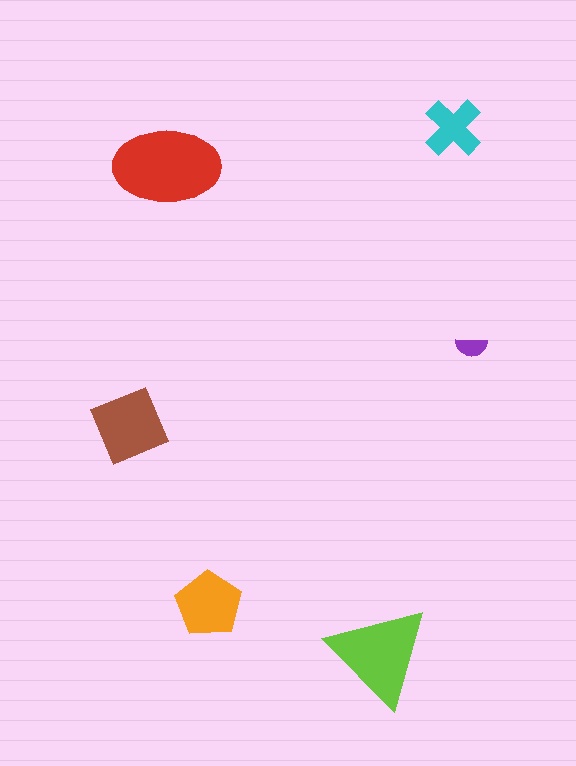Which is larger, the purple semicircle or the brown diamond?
The brown diamond.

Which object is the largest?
The red ellipse.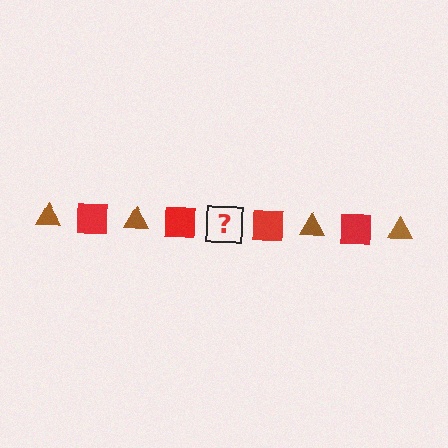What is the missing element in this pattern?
The missing element is a brown triangle.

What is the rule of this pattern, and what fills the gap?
The rule is that the pattern alternates between brown triangle and red square. The gap should be filled with a brown triangle.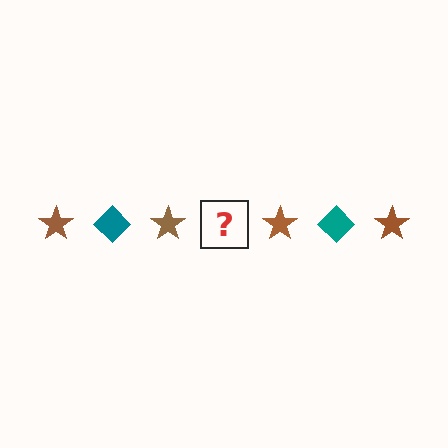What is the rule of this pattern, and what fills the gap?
The rule is that the pattern alternates between brown star and teal diamond. The gap should be filled with a teal diamond.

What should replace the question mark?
The question mark should be replaced with a teal diamond.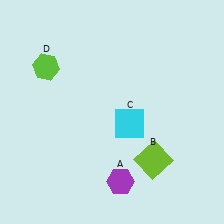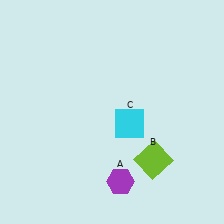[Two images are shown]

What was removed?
The lime hexagon (D) was removed in Image 2.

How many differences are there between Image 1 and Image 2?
There is 1 difference between the two images.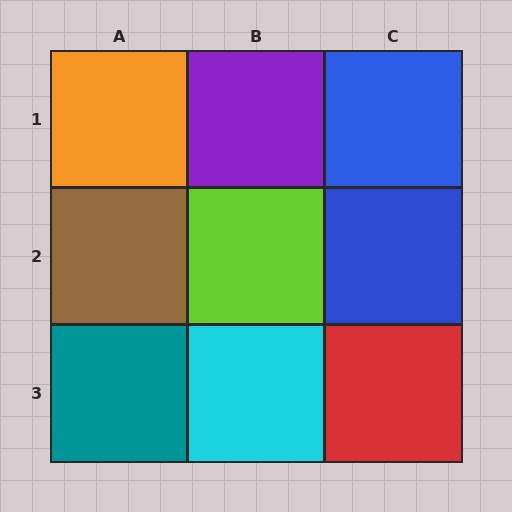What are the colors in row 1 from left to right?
Orange, purple, blue.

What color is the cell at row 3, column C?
Red.